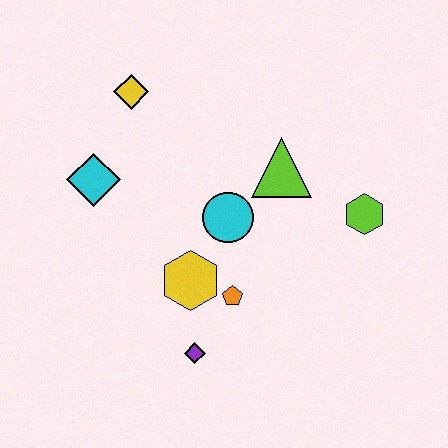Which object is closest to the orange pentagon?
The yellow hexagon is closest to the orange pentagon.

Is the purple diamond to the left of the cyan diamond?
No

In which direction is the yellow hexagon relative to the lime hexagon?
The yellow hexagon is to the left of the lime hexagon.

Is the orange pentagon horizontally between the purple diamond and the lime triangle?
Yes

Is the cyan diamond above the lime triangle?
No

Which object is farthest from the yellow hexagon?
The yellow diamond is farthest from the yellow hexagon.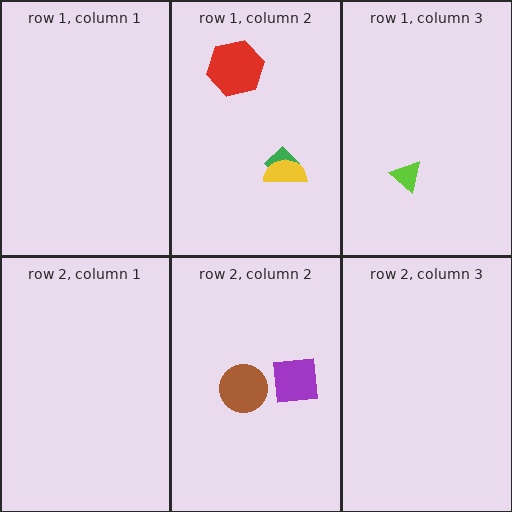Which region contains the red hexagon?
The row 1, column 2 region.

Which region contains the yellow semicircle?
The row 1, column 2 region.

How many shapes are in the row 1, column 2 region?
3.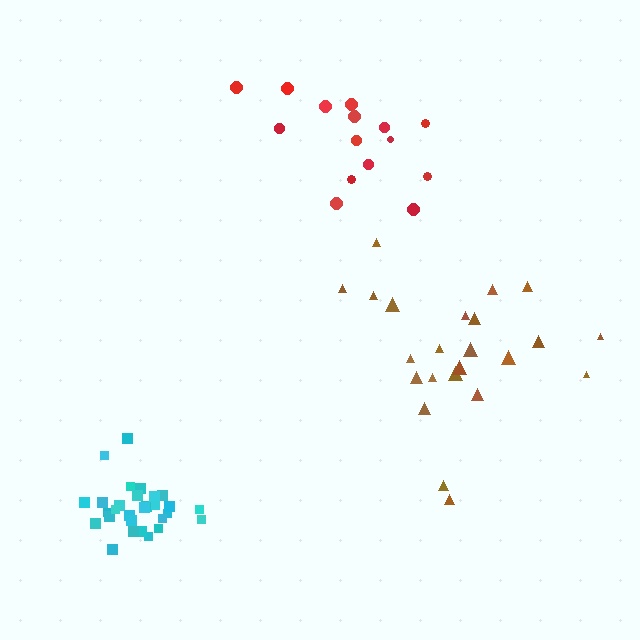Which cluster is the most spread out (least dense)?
Brown.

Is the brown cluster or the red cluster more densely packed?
Red.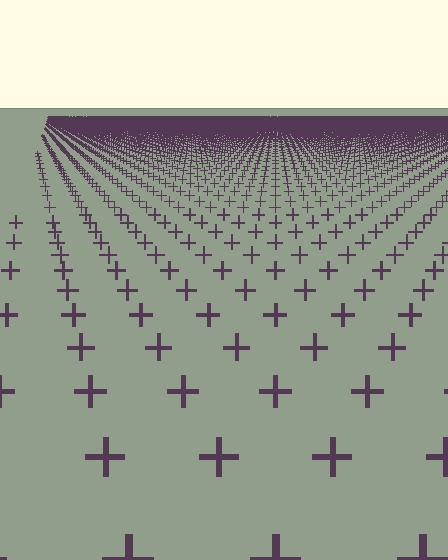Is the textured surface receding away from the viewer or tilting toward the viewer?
The surface is receding away from the viewer. Texture elements get smaller and denser toward the top.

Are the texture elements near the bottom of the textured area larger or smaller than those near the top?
Larger. Near the bottom, elements are closer to the viewer and appear at a bigger on-screen size.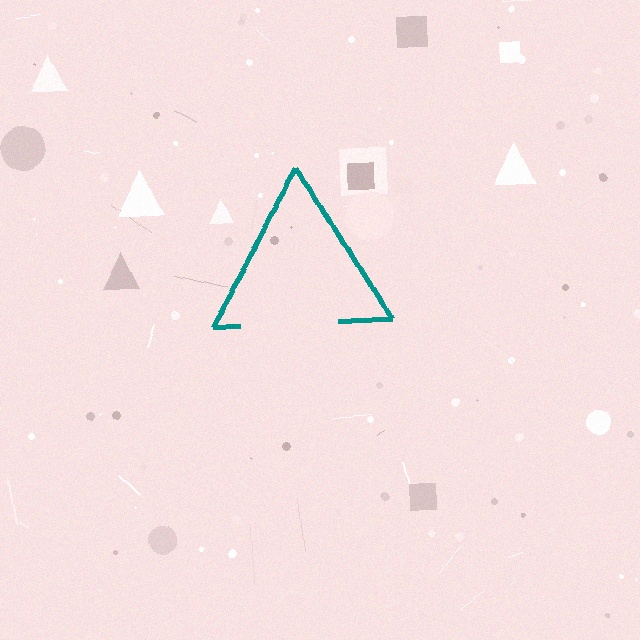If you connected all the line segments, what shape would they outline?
They would outline a triangle.